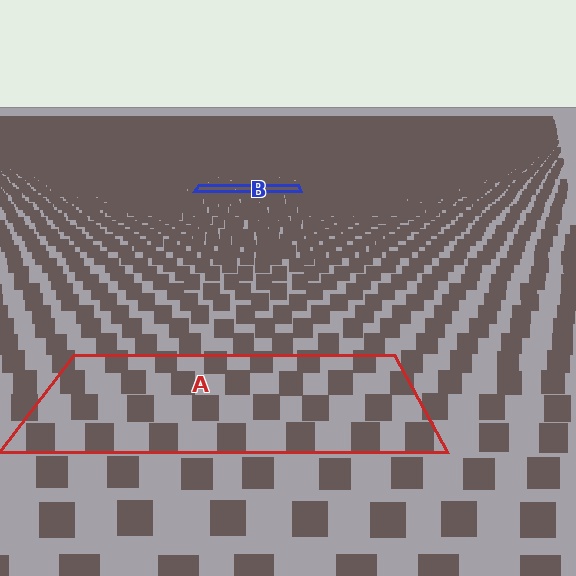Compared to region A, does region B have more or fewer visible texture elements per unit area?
Region B has more texture elements per unit area — they are packed more densely because it is farther away.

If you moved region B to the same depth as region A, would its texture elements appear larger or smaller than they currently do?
They would appear larger. At a closer depth, the same texture elements are projected at a bigger on-screen size.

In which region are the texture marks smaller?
The texture marks are smaller in region B, because it is farther away.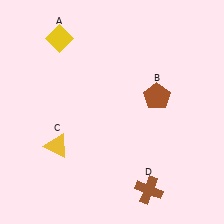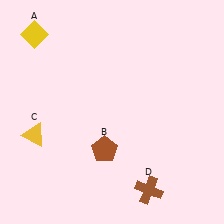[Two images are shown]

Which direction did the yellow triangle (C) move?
The yellow triangle (C) moved left.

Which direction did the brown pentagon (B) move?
The brown pentagon (B) moved down.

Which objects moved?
The objects that moved are: the yellow diamond (A), the brown pentagon (B), the yellow triangle (C).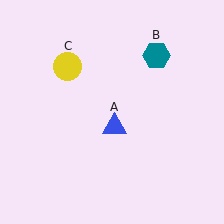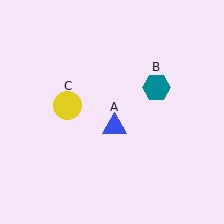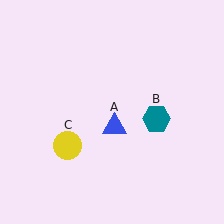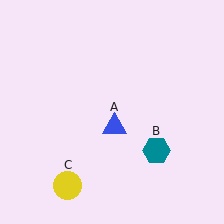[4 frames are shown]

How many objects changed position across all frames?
2 objects changed position: teal hexagon (object B), yellow circle (object C).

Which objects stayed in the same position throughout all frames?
Blue triangle (object A) remained stationary.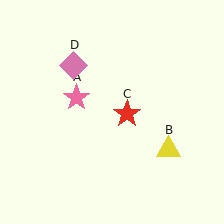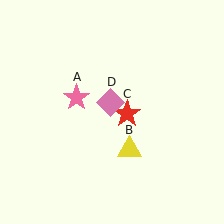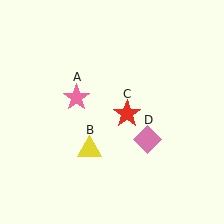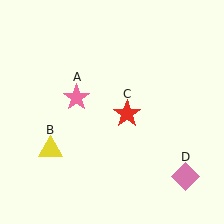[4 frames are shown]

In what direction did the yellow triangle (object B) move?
The yellow triangle (object B) moved left.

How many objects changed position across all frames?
2 objects changed position: yellow triangle (object B), pink diamond (object D).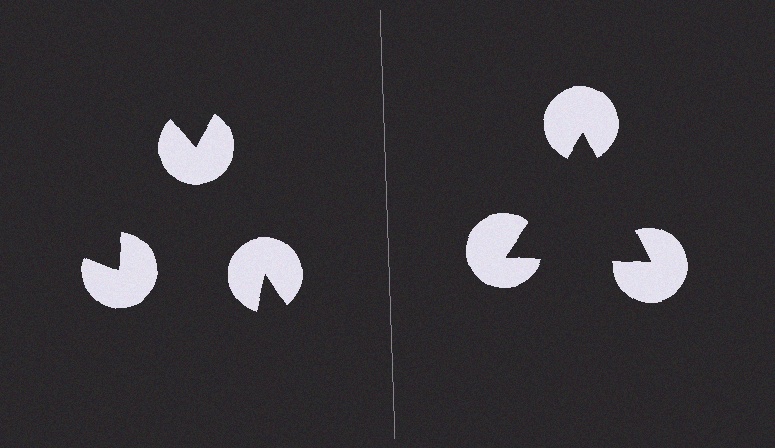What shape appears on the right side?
An illusory triangle.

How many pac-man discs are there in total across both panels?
6 — 3 on each side.